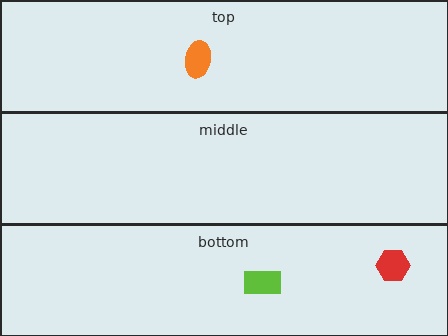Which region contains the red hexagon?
The bottom region.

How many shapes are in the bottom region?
2.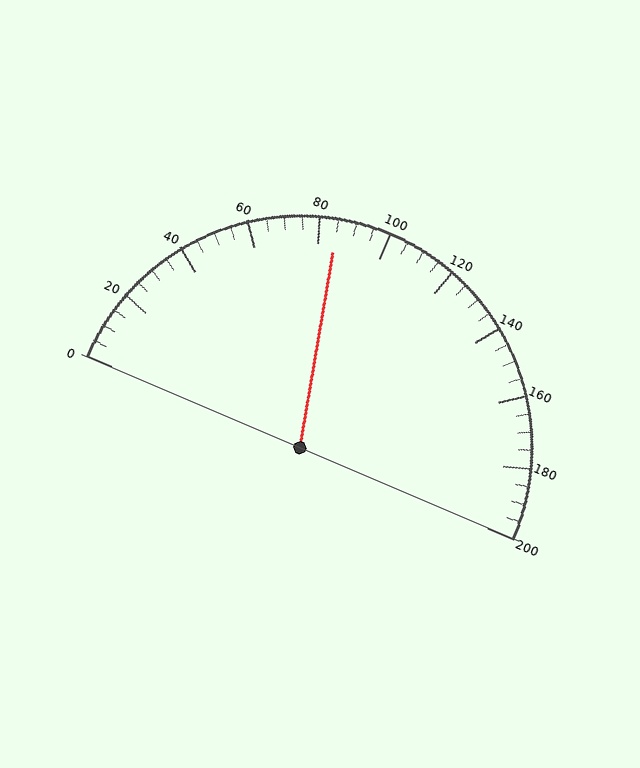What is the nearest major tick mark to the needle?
The nearest major tick mark is 80.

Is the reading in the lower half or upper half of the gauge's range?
The reading is in the lower half of the range (0 to 200).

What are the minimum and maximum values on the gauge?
The gauge ranges from 0 to 200.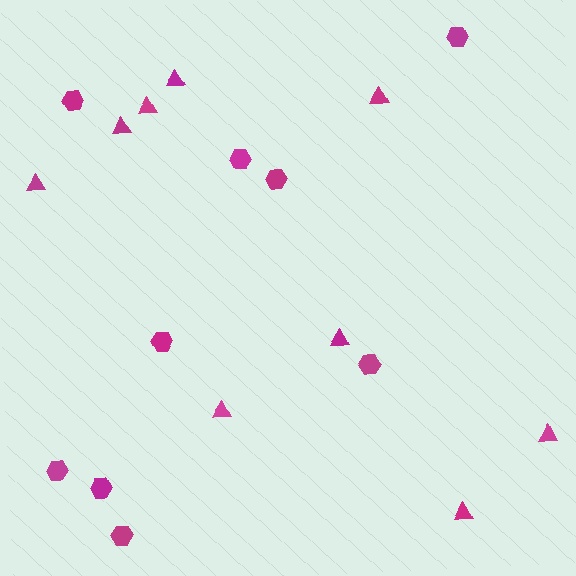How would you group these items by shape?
There are 2 groups: one group of hexagons (9) and one group of triangles (9).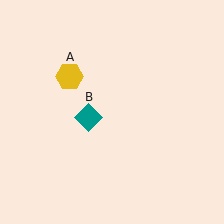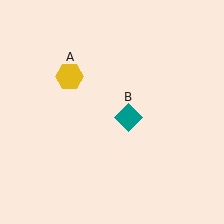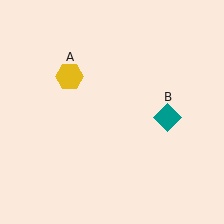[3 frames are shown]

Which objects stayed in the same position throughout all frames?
Yellow hexagon (object A) remained stationary.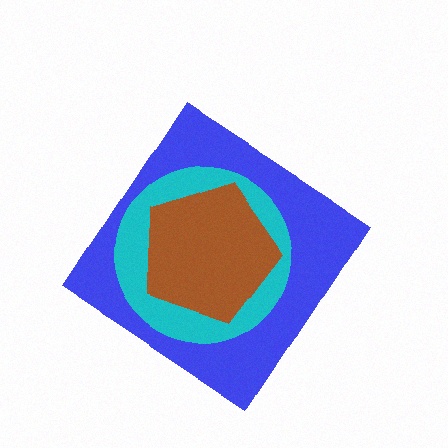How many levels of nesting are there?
3.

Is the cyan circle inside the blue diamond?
Yes.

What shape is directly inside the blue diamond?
The cyan circle.